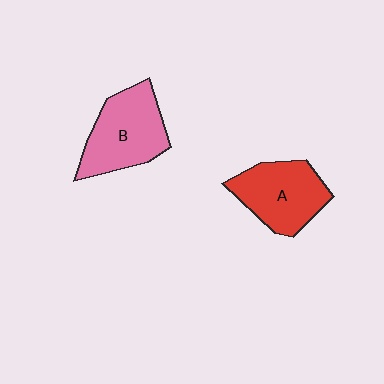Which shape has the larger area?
Shape B (pink).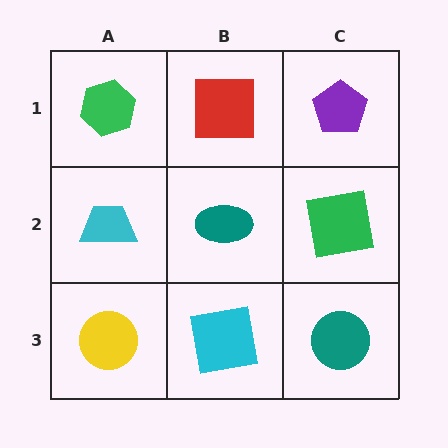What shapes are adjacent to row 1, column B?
A teal ellipse (row 2, column B), a green hexagon (row 1, column A), a purple pentagon (row 1, column C).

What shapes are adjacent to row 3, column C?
A green square (row 2, column C), a cyan square (row 3, column B).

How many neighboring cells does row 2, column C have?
3.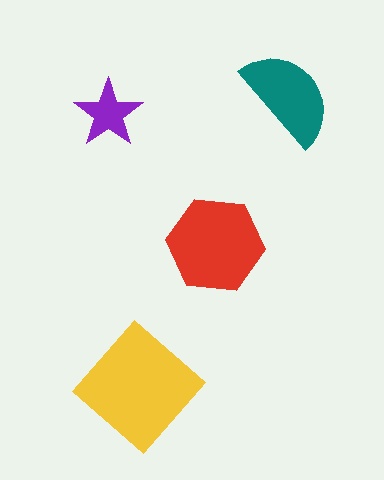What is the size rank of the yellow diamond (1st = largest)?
1st.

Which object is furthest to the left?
The purple star is leftmost.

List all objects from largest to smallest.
The yellow diamond, the red hexagon, the teal semicircle, the purple star.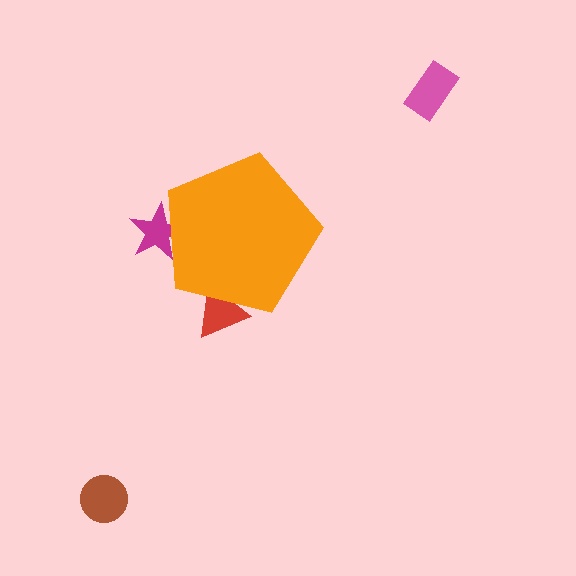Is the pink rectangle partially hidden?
No, the pink rectangle is fully visible.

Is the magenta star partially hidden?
Yes, the magenta star is partially hidden behind the orange pentagon.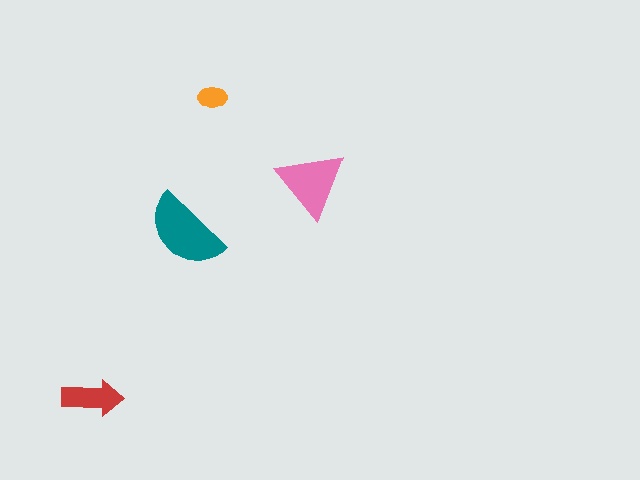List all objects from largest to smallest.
The teal semicircle, the pink triangle, the red arrow, the orange ellipse.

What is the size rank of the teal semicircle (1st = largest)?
1st.